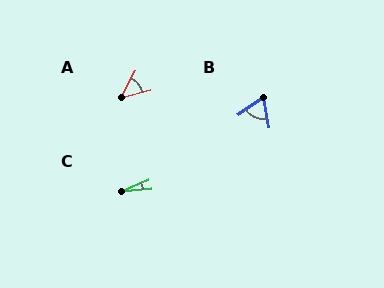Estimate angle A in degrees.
Approximately 48 degrees.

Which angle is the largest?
B, at approximately 66 degrees.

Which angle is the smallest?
C, at approximately 18 degrees.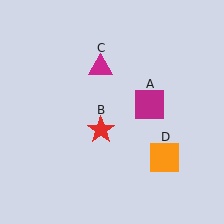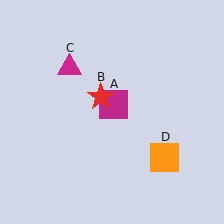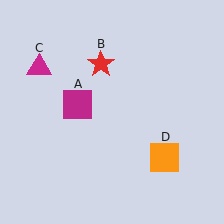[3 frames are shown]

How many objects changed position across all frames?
3 objects changed position: magenta square (object A), red star (object B), magenta triangle (object C).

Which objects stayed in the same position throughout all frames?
Orange square (object D) remained stationary.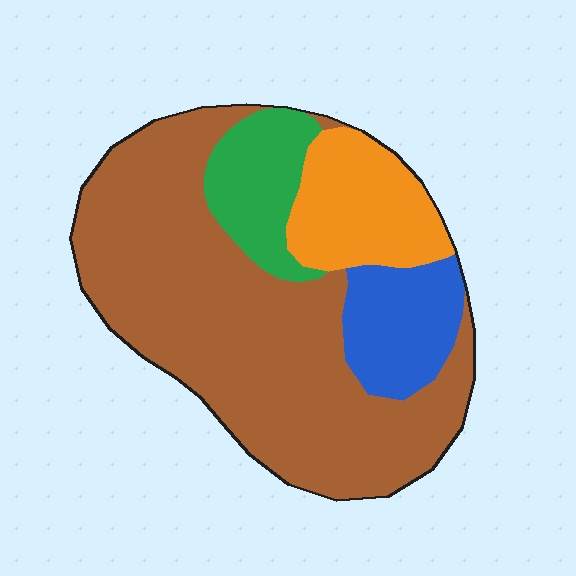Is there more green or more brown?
Brown.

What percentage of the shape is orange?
Orange takes up about one sixth (1/6) of the shape.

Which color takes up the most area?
Brown, at roughly 60%.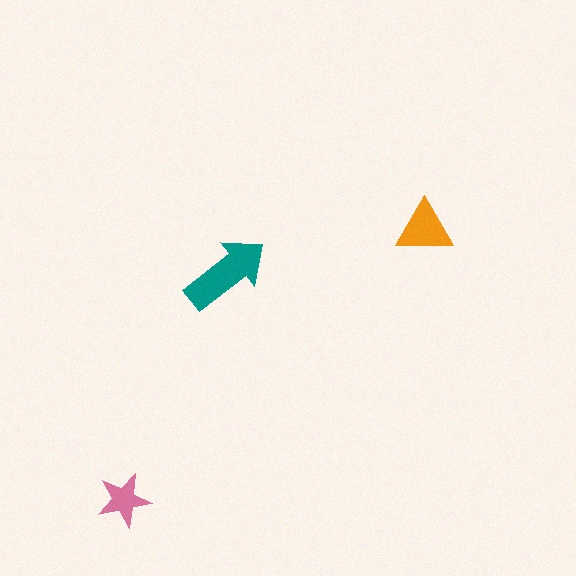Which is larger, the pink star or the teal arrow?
The teal arrow.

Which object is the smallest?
The pink star.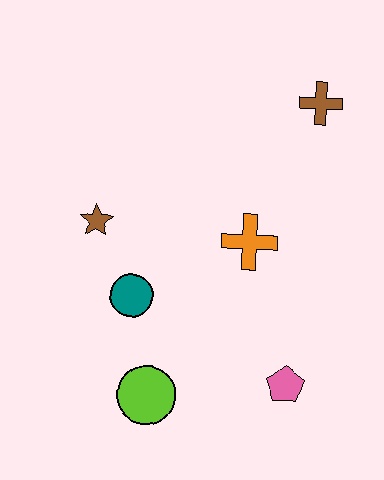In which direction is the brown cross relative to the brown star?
The brown cross is to the right of the brown star.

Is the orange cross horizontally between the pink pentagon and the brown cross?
No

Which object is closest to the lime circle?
The teal circle is closest to the lime circle.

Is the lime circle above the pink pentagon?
No